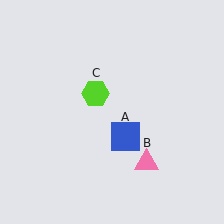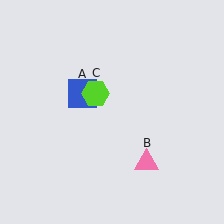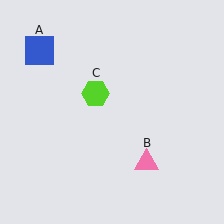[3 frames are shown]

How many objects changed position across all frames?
1 object changed position: blue square (object A).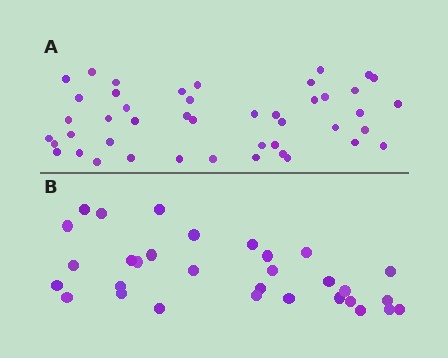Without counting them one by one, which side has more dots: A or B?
Region A (the top region) has more dots.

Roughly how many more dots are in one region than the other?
Region A has approximately 15 more dots than region B.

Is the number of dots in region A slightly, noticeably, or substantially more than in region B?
Region A has substantially more. The ratio is roughly 1.5 to 1.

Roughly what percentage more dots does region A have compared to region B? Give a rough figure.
About 45% more.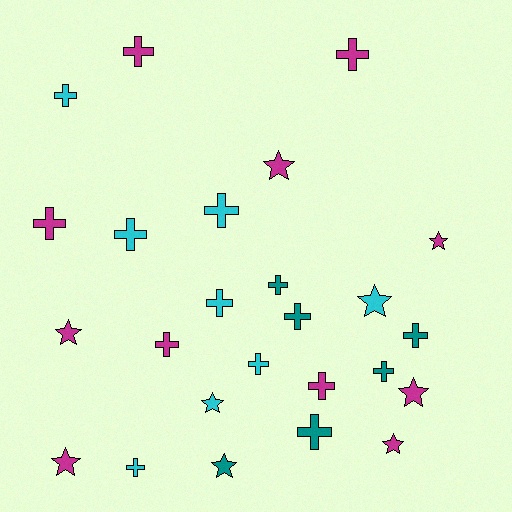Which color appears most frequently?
Magenta, with 11 objects.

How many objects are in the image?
There are 25 objects.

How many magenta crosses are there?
There are 5 magenta crosses.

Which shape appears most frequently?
Cross, with 16 objects.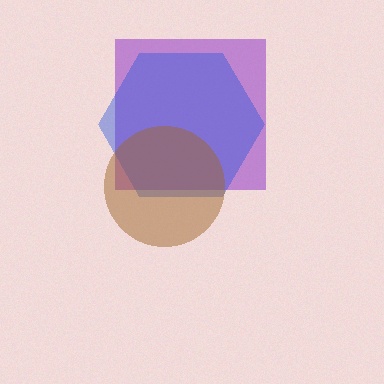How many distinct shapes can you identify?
There are 3 distinct shapes: a purple square, a blue hexagon, a brown circle.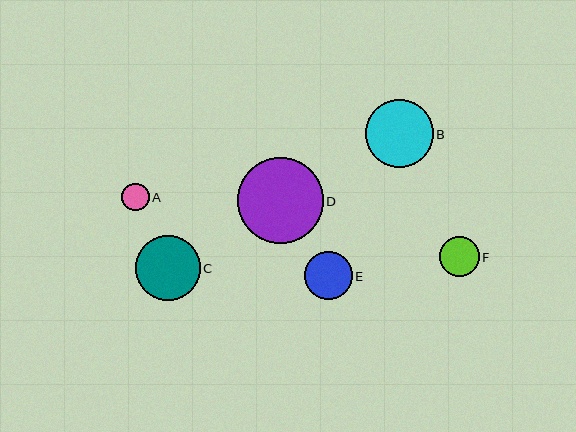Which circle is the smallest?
Circle A is the smallest with a size of approximately 27 pixels.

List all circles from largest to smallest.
From largest to smallest: D, B, C, E, F, A.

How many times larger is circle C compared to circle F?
Circle C is approximately 1.6 times the size of circle F.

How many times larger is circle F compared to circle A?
Circle F is approximately 1.5 times the size of circle A.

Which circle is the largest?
Circle D is the largest with a size of approximately 86 pixels.